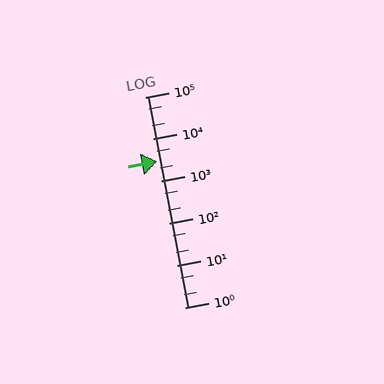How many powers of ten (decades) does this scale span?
The scale spans 5 decades, from 1 to 100000.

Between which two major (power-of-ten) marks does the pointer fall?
The pointer is between 1000 and 10000.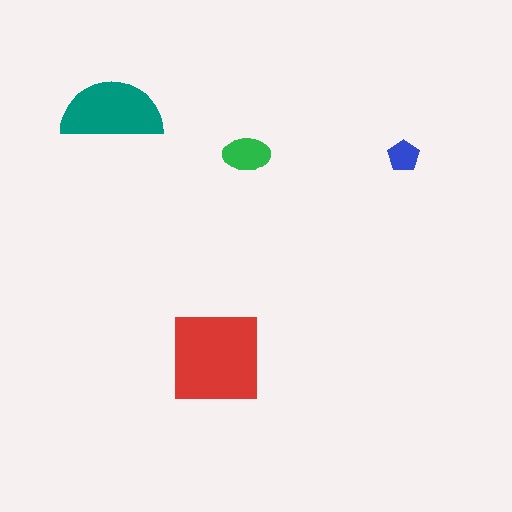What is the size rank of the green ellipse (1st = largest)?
3rd.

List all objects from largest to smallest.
The red square, the teal semicircle, the green ellipse, the blue pentagon.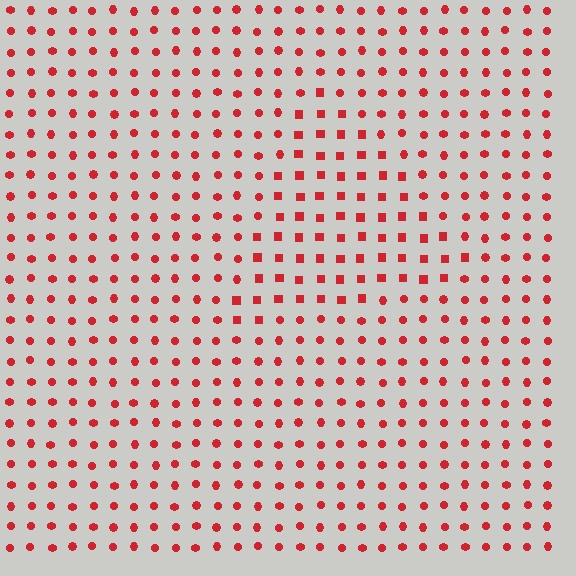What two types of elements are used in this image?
The image uses squares inside the triangle region and circles outside it.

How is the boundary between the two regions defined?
The boundary is defined by a change in element shape: squares inside vs. circles outside. All elements share the same color and spacing.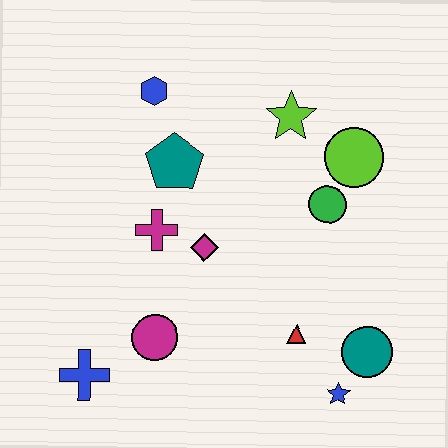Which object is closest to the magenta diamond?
The magenta cross is closest to the magenta diamond.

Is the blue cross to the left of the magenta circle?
Yes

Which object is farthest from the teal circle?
The blue hexagon is farthest from the teal circle.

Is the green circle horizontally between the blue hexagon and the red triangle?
No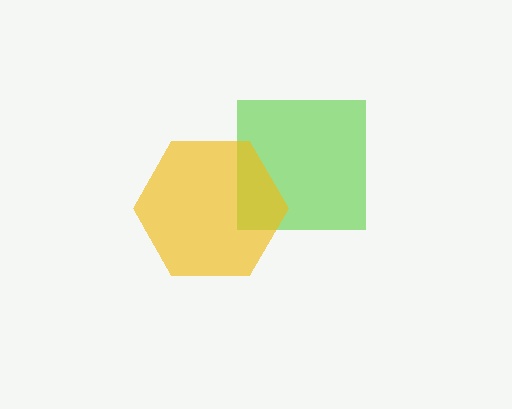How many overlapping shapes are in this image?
There are 2 overlapping shapes in the image.